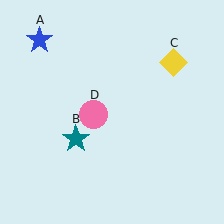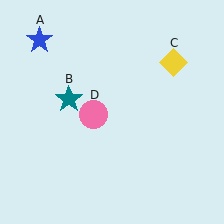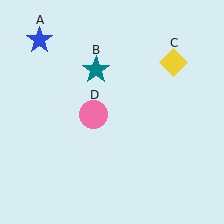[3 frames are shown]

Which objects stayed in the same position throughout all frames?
Blue star (object A) and yellow diamond (object C) and pink circle (object D) remained stationary.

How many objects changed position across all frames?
1 object changed position: teal star (object B).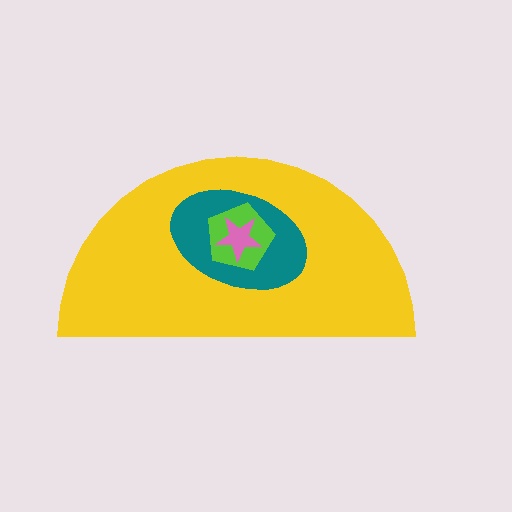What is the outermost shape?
The yellow semicircle.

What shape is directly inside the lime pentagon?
The pink star.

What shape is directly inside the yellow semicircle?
The teal ellipse.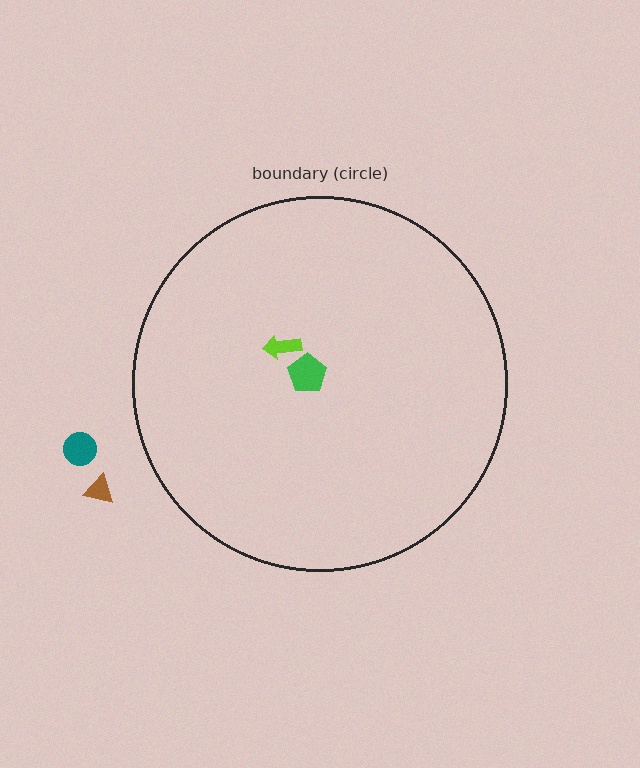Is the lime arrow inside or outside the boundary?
Inside.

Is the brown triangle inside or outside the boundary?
Outside.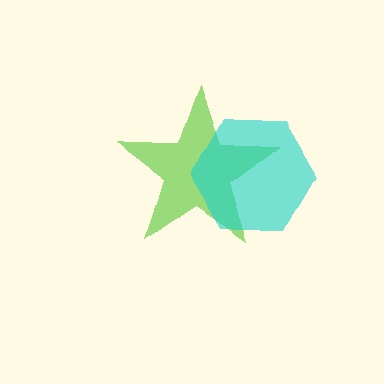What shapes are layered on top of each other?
The layered shapes are: a lime star, a cyan hexagon.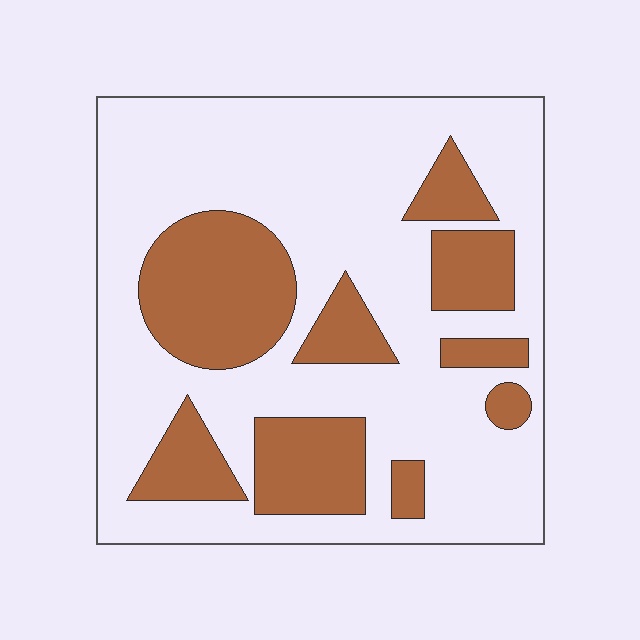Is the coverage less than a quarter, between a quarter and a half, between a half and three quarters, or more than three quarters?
Between a quarter and a half.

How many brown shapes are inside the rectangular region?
9.